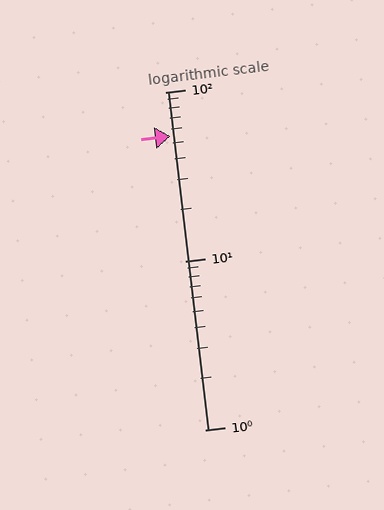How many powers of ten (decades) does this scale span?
The scale spans 2 decades, from 1 to 100.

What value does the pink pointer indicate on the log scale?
The pointer indicates approximately 55.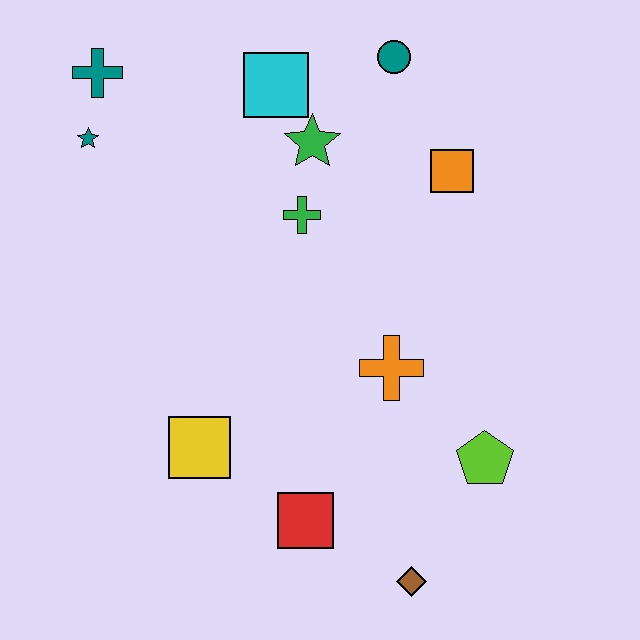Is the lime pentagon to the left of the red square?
No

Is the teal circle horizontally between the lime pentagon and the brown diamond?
No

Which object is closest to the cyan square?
The green star is closest to the cyan square.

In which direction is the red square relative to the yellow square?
The red square is to the right of the yellow square.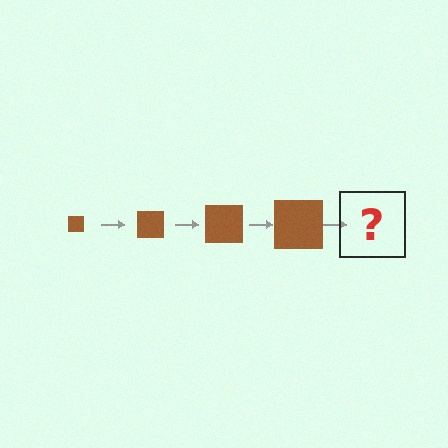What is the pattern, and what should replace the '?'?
The pattern is that the square gets progressively larger each step. The '?' should be a brown square, larger than the previous one.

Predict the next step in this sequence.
The next step is a brown square, larger than the previous one.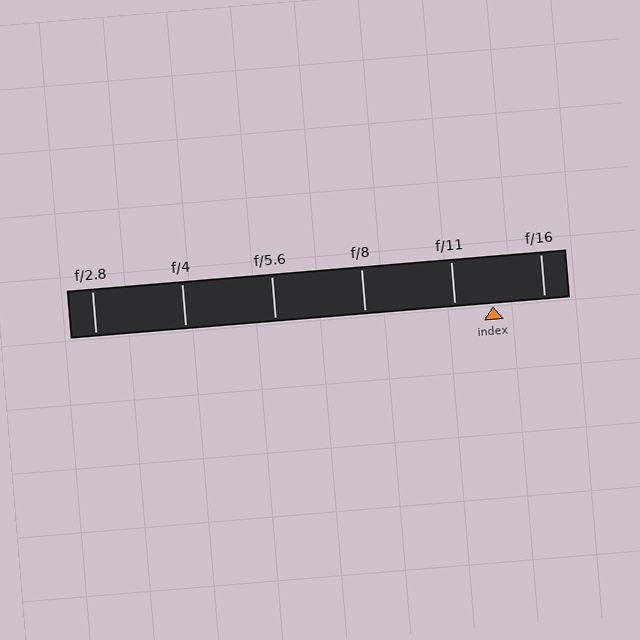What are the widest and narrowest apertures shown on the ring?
The widest aperture shown is f/2.8 and the narrowest is f/16.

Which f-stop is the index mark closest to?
The index mark is closest to f/11.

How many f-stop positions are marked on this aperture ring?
There are 6 f-stop positions marked.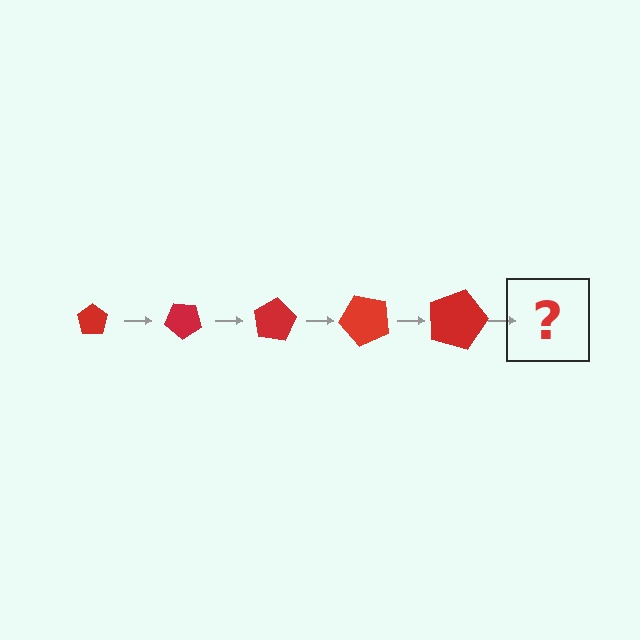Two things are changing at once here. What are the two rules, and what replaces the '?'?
The two rules are that the pentagon grows larger each step and it rotates 40 degrees each step. The '?' should be a pentagon, larger than the previous one and rotated 200 degrees from the start.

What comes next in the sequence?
The next element should be a pentagon, larger than the previous one and rotated 200 degrees from the start.